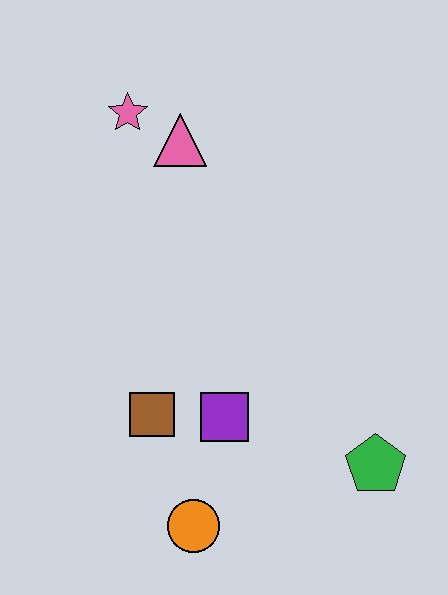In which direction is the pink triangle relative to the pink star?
The pink triangle is to the right of the pink star.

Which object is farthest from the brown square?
The pink star is farthest from the brown square.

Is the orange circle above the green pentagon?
No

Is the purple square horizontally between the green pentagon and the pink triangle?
Yes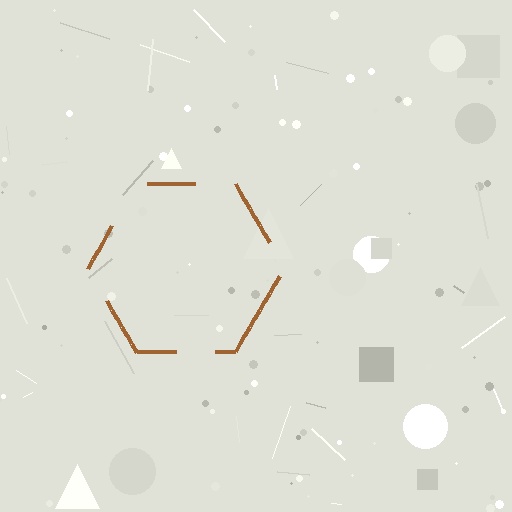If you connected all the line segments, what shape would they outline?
They would outline a hexagon.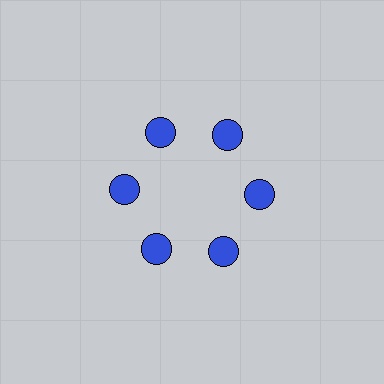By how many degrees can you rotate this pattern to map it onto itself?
The pattern maps onto itself every 60 degrees of rotation.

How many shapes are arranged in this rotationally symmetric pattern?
There are 6 shapes, arranged in 6 groups of 1.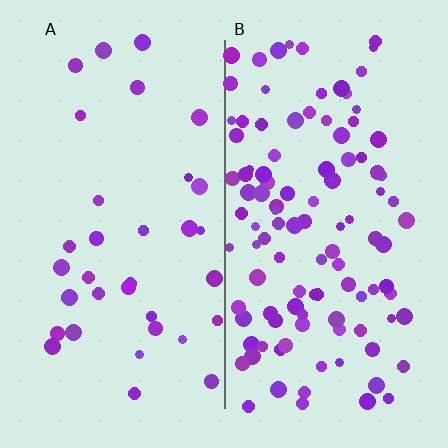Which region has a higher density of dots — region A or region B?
B (the right).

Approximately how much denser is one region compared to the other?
Approximately 3.2× — region B over region A.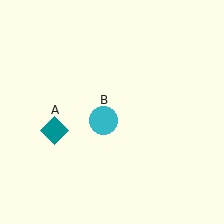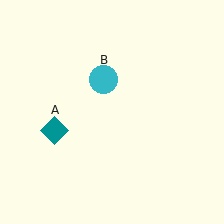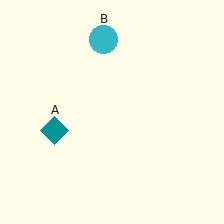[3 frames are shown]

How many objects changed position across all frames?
1 object changed position: cyan circle (object B).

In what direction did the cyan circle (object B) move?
The cyan circle (object B) moved up.